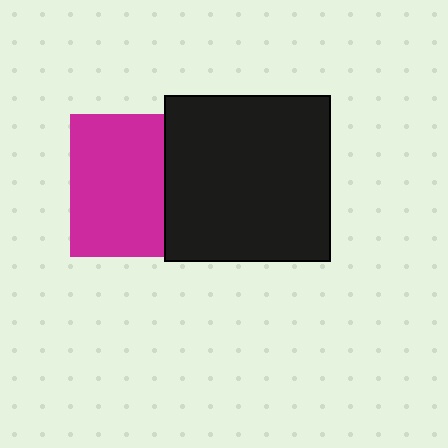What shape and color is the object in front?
The object in front is a black square.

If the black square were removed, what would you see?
You would see the complete magenta square.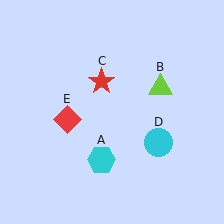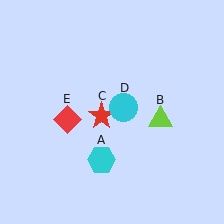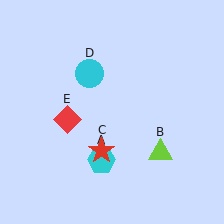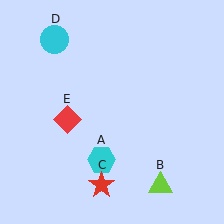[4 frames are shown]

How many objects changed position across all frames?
3 objects changed position: lime triangle (object B), red star (object C), cyan circle (object D).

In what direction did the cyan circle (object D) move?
The cyan circle (object D) moved up and to the left.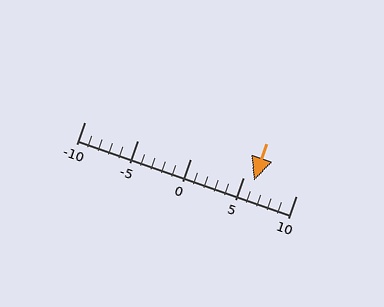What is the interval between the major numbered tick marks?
The major tick marks are spaced 5 units apart.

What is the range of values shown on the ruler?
The ruler shows values from -10 to 10.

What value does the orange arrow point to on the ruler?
The orange arrow points to approximately 6.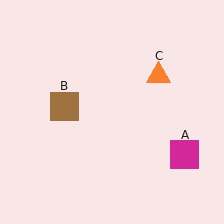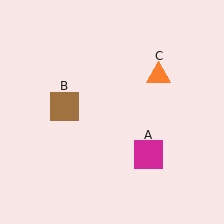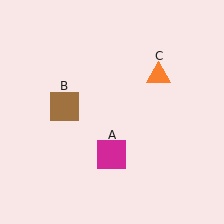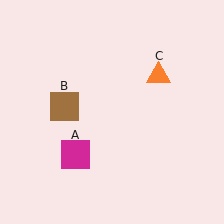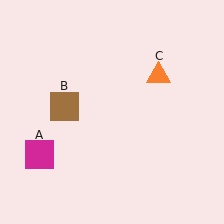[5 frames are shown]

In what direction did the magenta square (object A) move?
The magenta square (object A) moved left.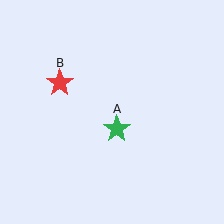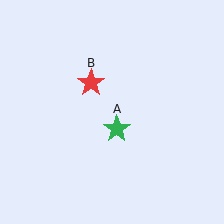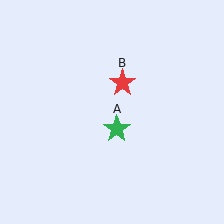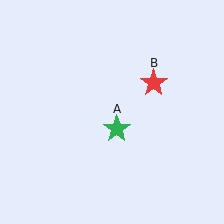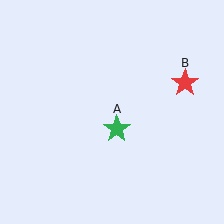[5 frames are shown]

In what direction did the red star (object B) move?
The red star (object B) moved right.